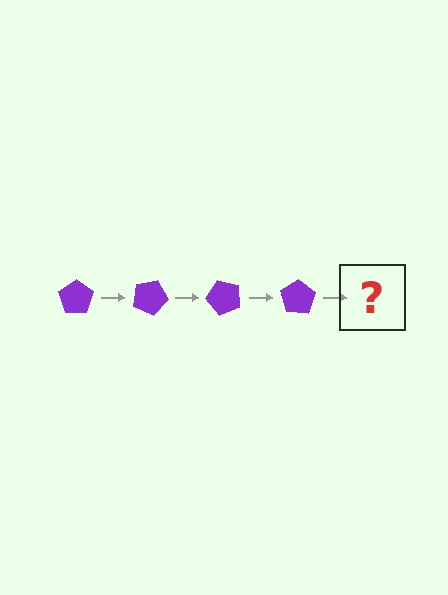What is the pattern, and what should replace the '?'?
The pattern is that the pentagon rotates 25 degrees each step. The '?' should be a purple pentagon rotated 100 degrees.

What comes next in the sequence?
The next element should be a purple pentagon rotated 100 degrees.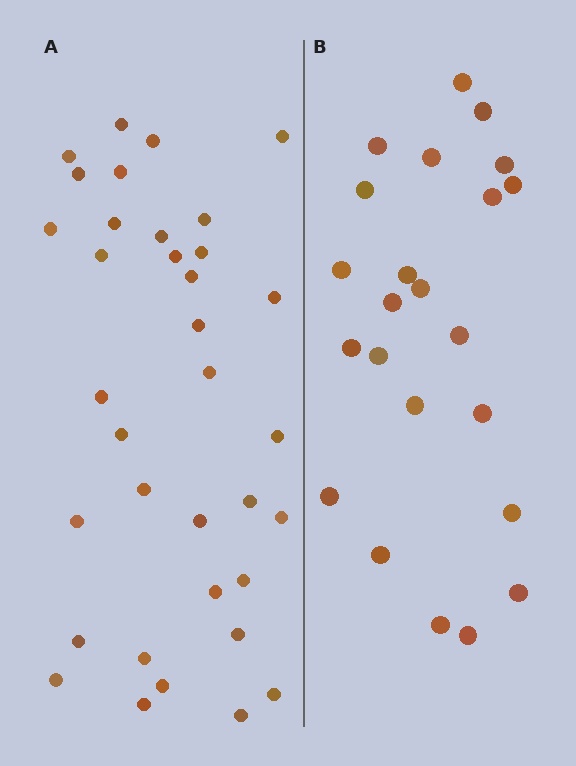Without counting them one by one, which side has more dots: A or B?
Region A (the left region) has more dots.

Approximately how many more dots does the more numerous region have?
Region A has roughly 12 or so more dots than region B.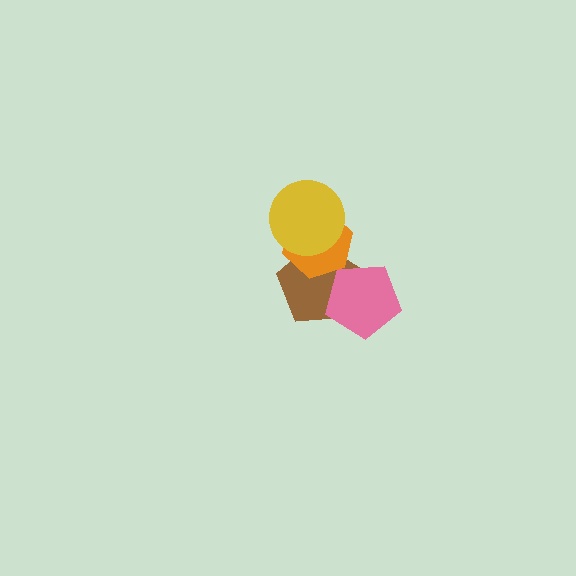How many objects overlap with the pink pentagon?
1 object overlaps with the pink pentagon.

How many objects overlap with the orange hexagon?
2 objects overlap with the orange hexagon.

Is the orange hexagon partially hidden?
Yes, it is partially covered by another shape.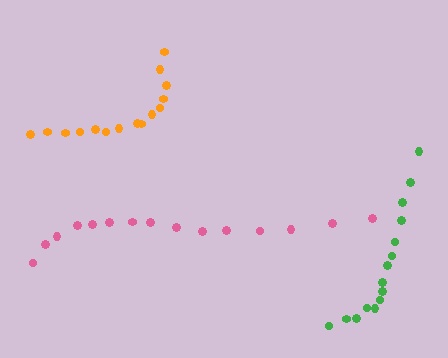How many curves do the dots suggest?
There are 3 distinct paths.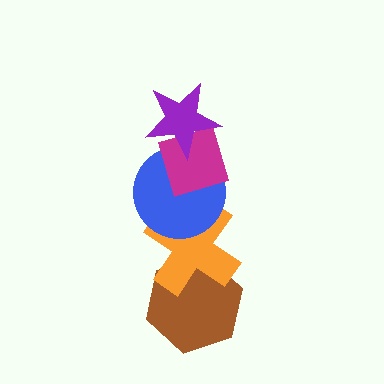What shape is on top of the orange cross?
The blue circle is on top of the orange cross.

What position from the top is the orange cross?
The orange cross is 4th from the top.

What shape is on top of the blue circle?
The magenta diamond is on top of the blue circle.